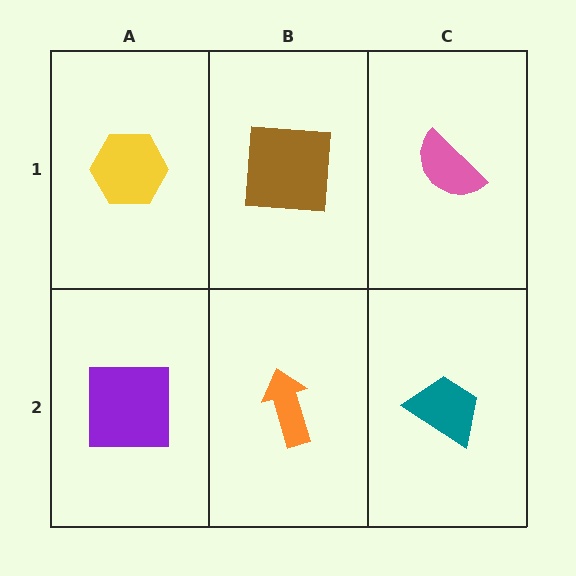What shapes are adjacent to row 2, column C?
A pink semicircle (row 1, column C), an orange arrow (row 2, column B).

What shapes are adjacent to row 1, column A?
A purple square (row 2, column A), a brown square (row 1, column B).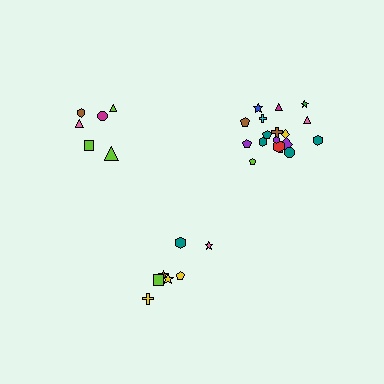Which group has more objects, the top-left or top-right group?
The top-right group.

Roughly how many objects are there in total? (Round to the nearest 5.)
Roughly 30 objects in total.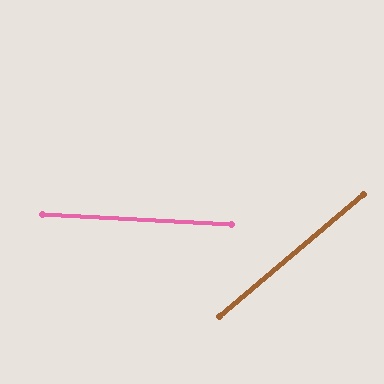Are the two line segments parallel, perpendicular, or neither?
Neither parallel nor perpendicular — they differ by about 43°.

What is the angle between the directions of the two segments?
Approximately 43 degrees.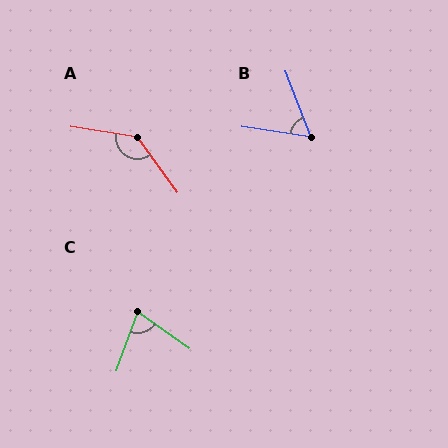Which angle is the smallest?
B, at approximately 60 degrees.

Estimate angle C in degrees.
Approximately 75 degrees.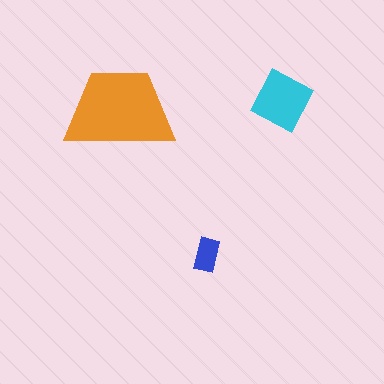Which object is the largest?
The orange trapezoid.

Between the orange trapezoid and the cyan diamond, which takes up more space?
The orange trapezoid.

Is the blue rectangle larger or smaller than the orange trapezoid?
Smaller.